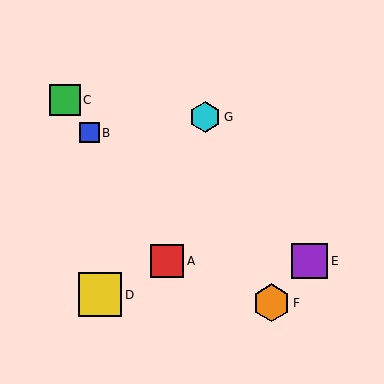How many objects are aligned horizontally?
2 objects (A, E) are aligned horizontally.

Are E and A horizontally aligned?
Yes, both are at y≈261.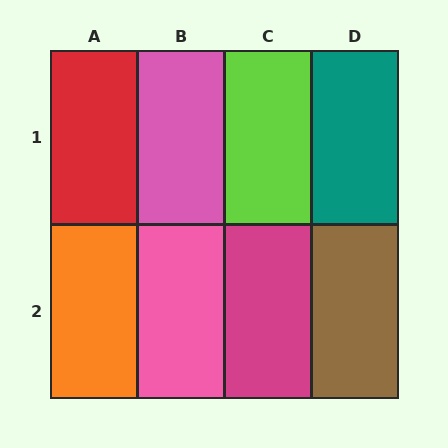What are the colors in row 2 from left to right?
Orange, pink, magenta, brown.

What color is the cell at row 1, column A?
Red.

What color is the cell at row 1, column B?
Pink.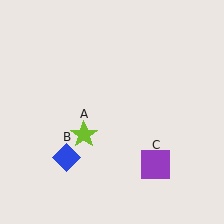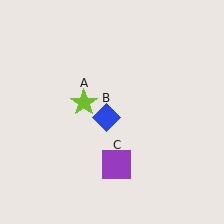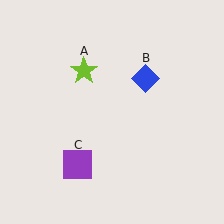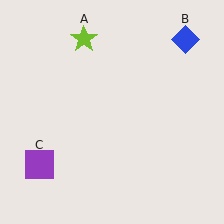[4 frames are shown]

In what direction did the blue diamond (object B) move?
The blue diamond (object B) moved up and to the right.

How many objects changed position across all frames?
3 objects changed position: lime star (object A), blue diamond (object B), purple square (object C).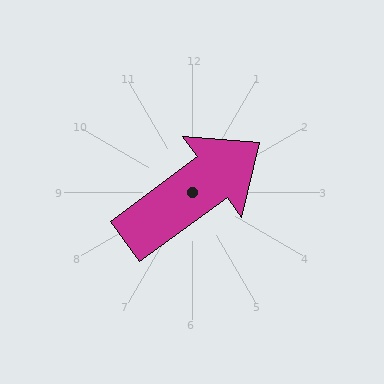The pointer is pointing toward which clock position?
Roughly 2 o'clock.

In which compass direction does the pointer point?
Northeast.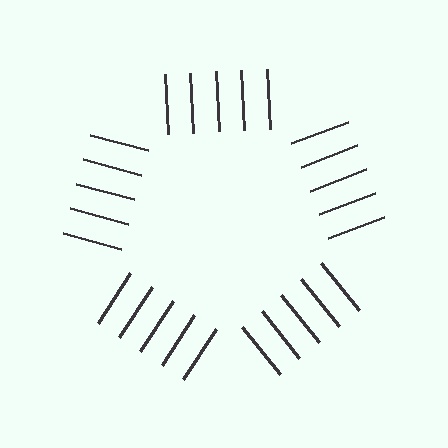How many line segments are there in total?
25 — 5 along each of the 5 edges.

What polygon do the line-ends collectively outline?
An illusory pentagon — the line segments terminate on its edges but no continuous stroke is drawn.